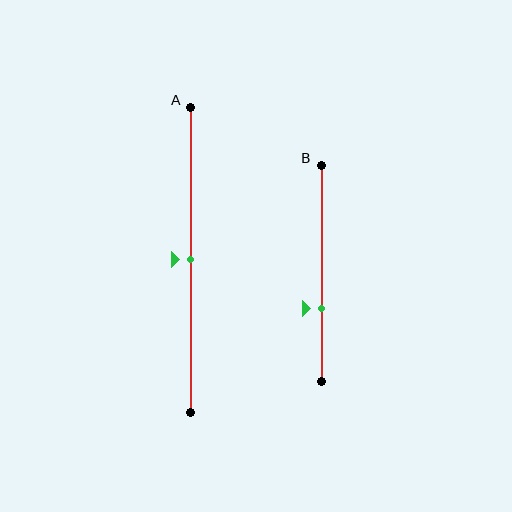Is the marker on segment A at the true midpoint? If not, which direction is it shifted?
Yes, the marker on segment A is at the true midpoint.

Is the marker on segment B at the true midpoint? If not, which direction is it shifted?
No, the marker on segment B is shifted downward by about 16% of the segment length.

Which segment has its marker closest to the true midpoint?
Segment A has its marker closest to the true midpoint.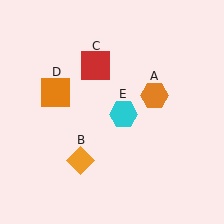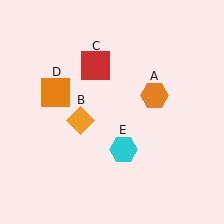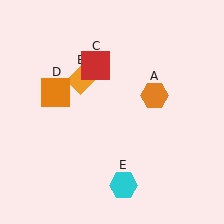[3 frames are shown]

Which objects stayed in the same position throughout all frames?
Orange hexagon (object A) and red square (object C) and orange square (object D) remained stationary.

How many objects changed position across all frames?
2 objects changed position: orange diamond (object B), cyan hexagon (object E).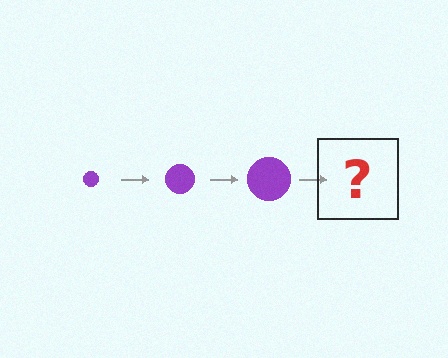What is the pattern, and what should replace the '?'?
The pattern is that the circle gets progressively larger each step. The '?' should be a purple circle, larger than the previous one.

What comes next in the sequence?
The next element should be a purple circle, larger than the previous one.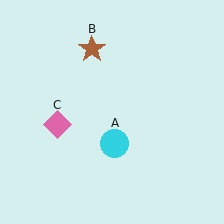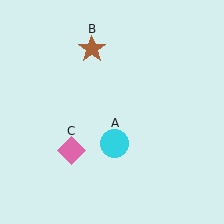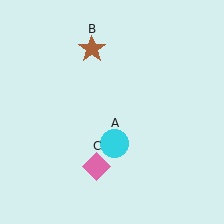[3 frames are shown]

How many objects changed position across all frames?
1 object changed position: pink diamond (object C).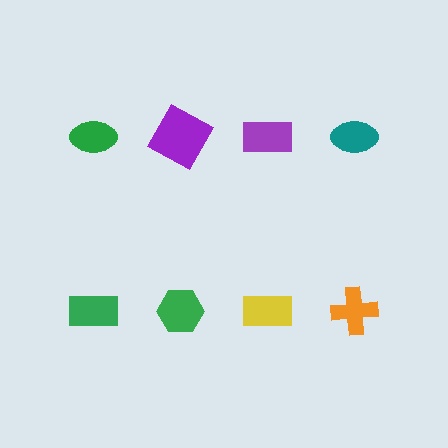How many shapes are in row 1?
4 shapes.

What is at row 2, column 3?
A yellow rectangle.